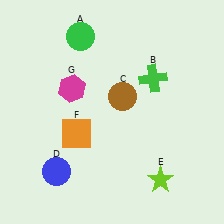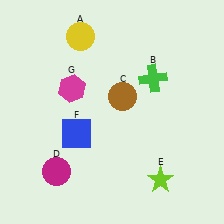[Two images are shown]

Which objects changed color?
A changed from green to yellow. D changed from blue to magenta. F changed from orange to blue.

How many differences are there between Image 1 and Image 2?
There are 3 differences between the two images.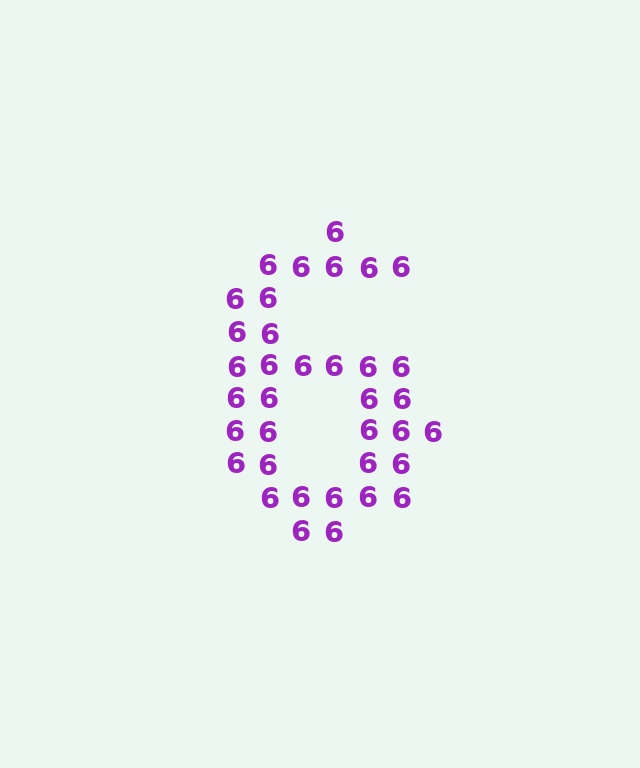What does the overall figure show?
The overall figure shows the digit 6.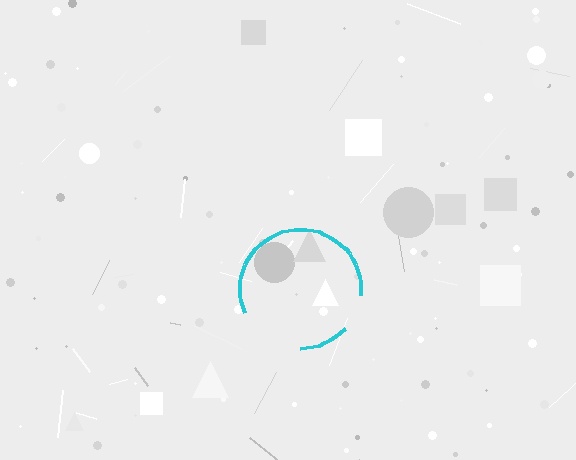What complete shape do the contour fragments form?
The contour fragments form a circle.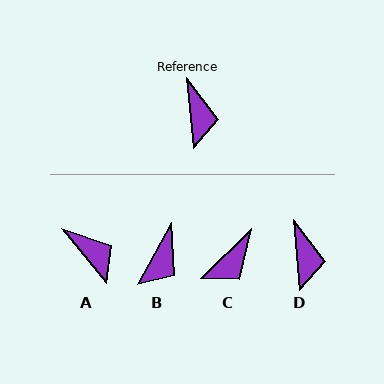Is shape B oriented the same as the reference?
No, it is off by about 34 degrees.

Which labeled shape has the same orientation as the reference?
D.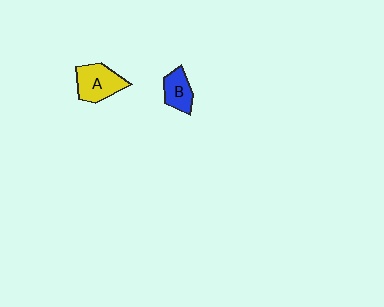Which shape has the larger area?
Shape A (yellow).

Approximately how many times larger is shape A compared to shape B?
Approximately 1.5 times.